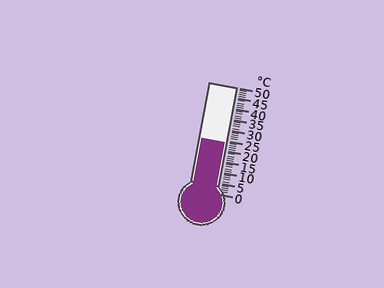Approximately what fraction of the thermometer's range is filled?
The thermometer is filled to approximately 50% of its range.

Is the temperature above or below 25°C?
The temperature is below 25°C.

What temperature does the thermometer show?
The thermometer shows approximately 24°C.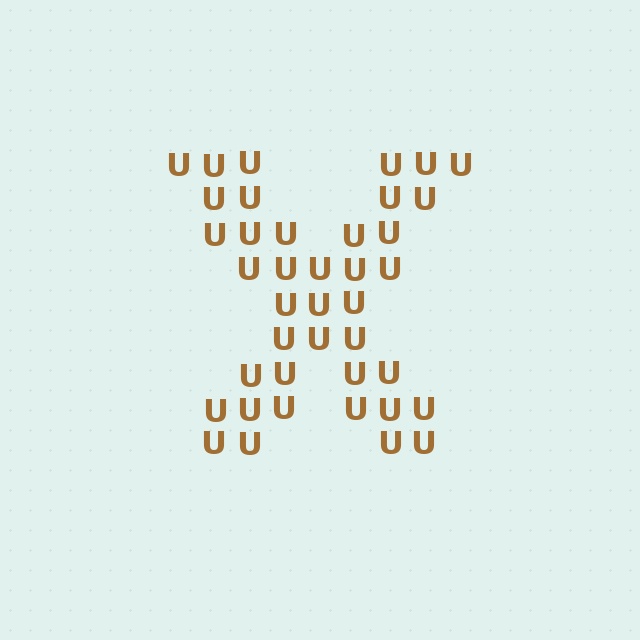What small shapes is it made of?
It is made of small letter U's.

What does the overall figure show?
The overall figure shows the letter X.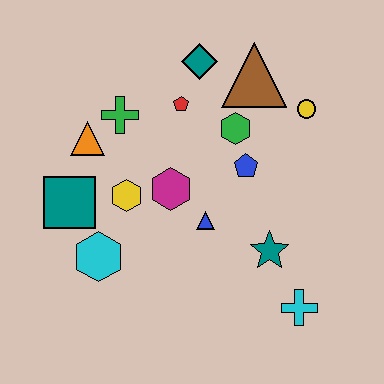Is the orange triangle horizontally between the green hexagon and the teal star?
No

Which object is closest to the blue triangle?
The magenta hexagon is closest to the blue triangle.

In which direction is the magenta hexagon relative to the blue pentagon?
The magenta hexagon is to the left of the blue pentagon.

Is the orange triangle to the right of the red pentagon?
No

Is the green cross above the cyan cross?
Yes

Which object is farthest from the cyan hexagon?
The yellow circle is farthest from the cyan hexagon.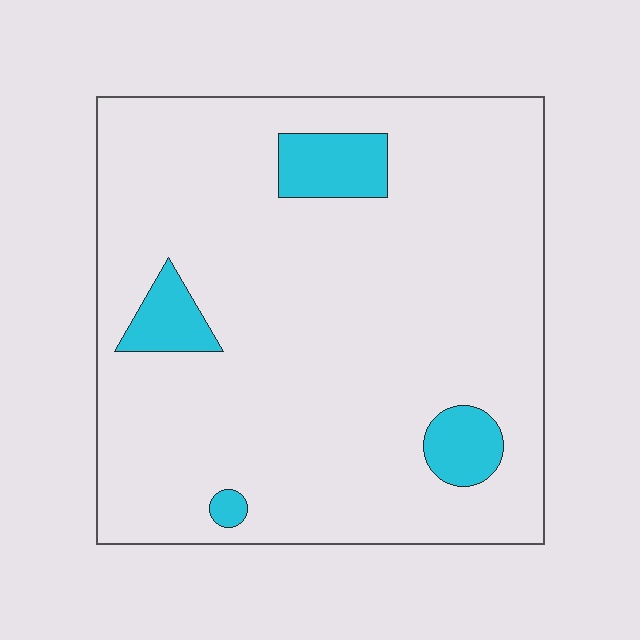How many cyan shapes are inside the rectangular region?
4.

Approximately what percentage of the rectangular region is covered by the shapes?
Approximately 10%.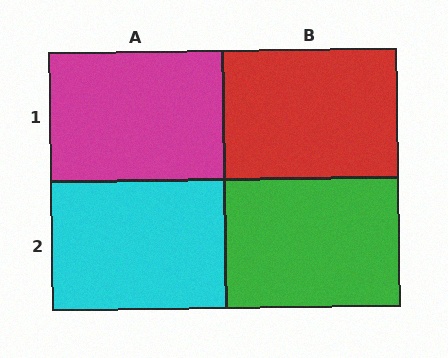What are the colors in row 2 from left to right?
Cyan, green.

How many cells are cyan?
1 cell is cyan.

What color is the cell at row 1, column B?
Red.